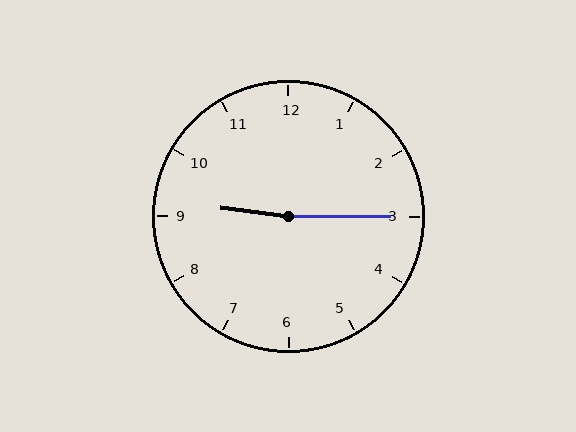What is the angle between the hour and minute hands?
Approximately 172 degrees.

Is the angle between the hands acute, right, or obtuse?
It is obtuse.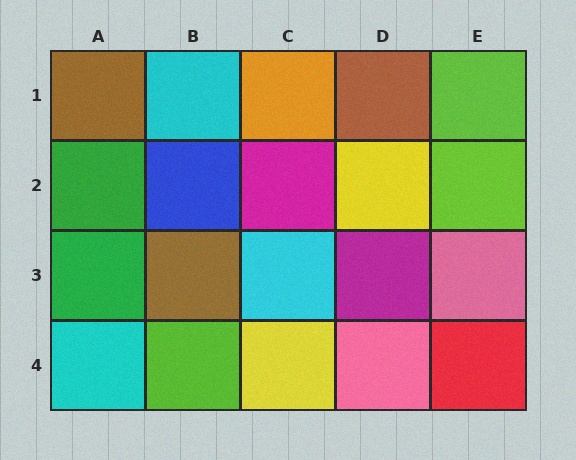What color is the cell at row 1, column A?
Brown.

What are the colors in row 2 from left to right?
Green, blue, magenta, yellow, lime.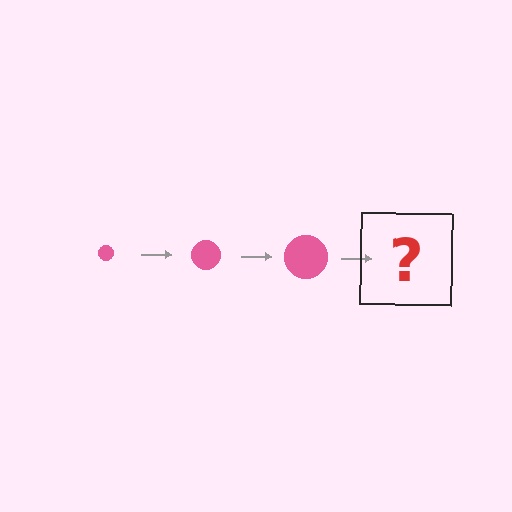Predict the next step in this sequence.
The next step is a pink circle, larger than the previous one.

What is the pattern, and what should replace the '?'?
The pattern is that the circle gets progressively larger each step. The '?' should be a pink circle, larger than the previous one.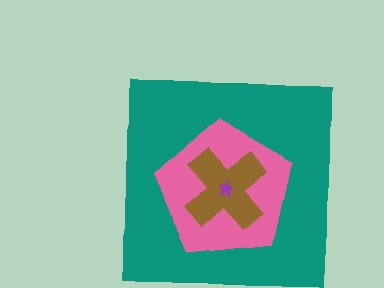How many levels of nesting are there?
4.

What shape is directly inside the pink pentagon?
The brown cross.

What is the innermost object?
The purple star.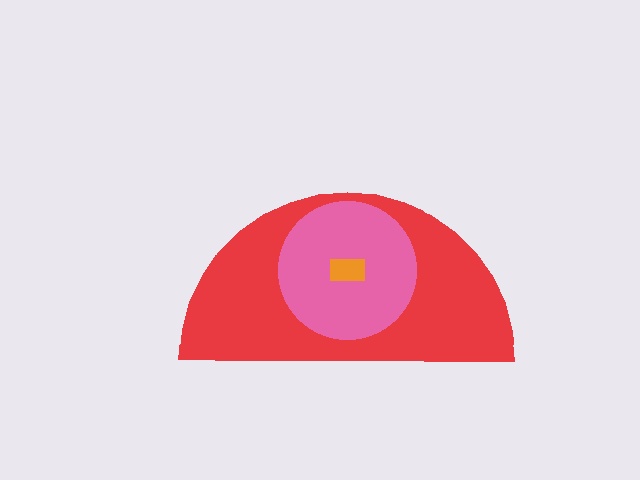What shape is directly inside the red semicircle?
The pink circle.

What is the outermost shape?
The red semicircle.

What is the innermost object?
The orange rectangle.